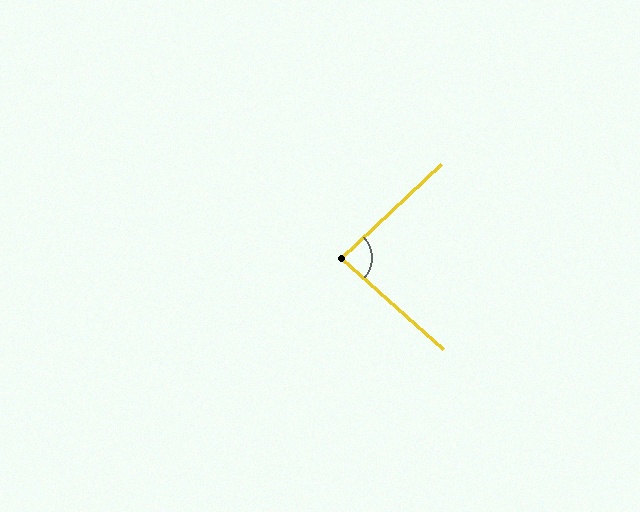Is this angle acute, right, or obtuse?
It is acute.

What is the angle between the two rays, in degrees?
Approximately 85 degrees.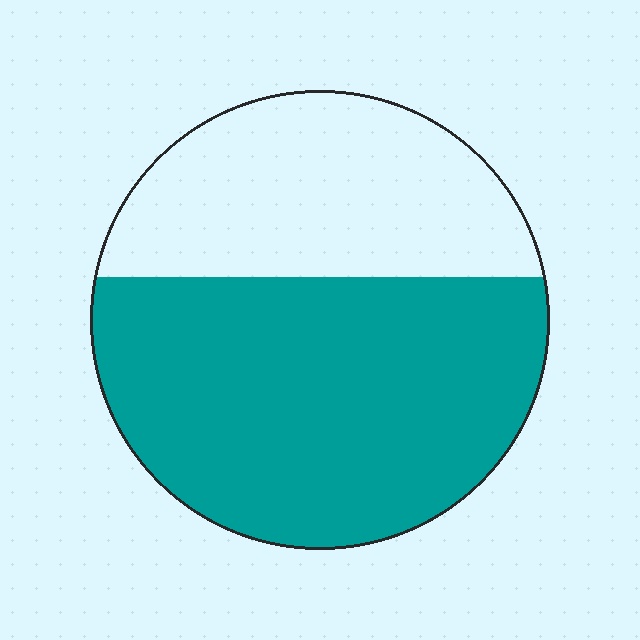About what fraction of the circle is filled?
About five eighths (5/8).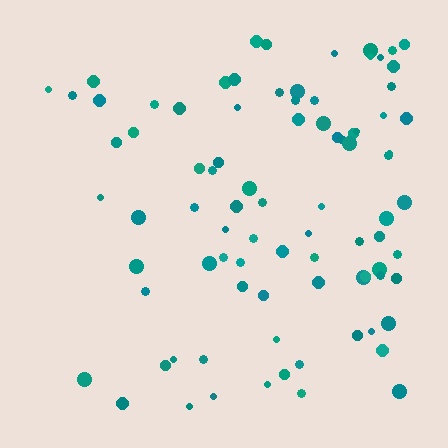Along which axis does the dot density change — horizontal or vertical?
Horizontal.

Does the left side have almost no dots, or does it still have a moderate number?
Still a moderate number, just noticeably fewer than the right.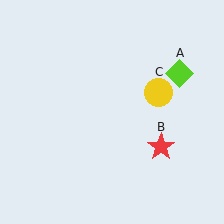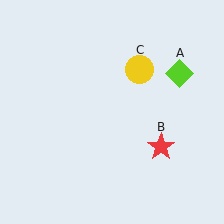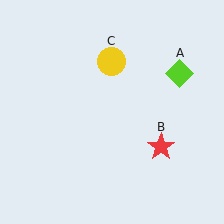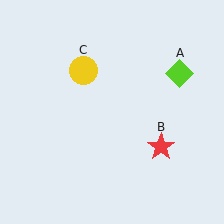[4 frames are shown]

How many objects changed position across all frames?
1 object changed position: yellow circle (object C).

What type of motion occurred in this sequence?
The yellow circle (object C) rotated counterclockwise around the center of the scene.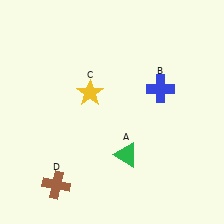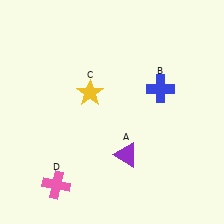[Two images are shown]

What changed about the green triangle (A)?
In Image 1, A is green. In Image 2, it changed to purple.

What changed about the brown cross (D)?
In Image 1, D is brown. In Image 2, it changed to pink.